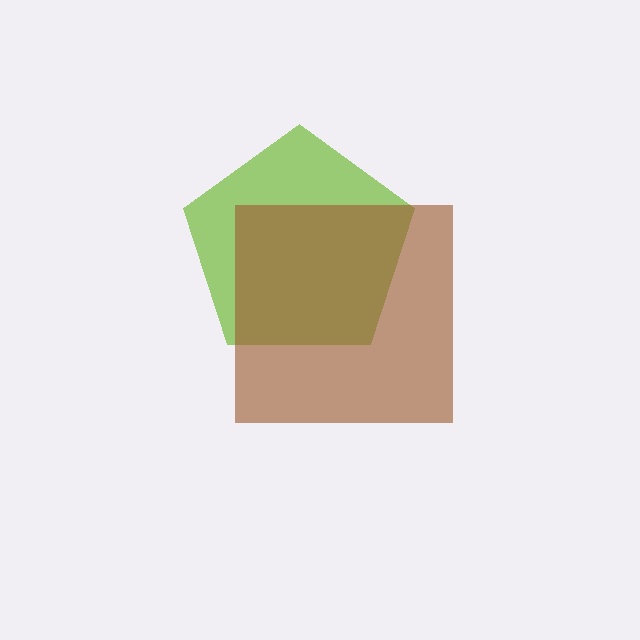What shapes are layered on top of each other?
The layered shapes are: a lime pentagon, a brown square.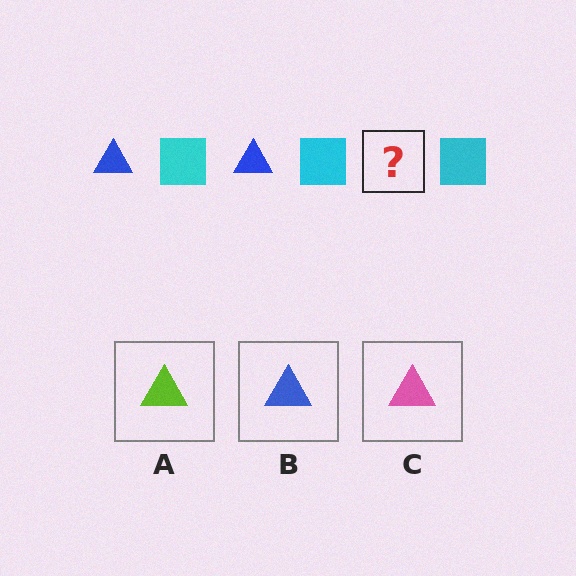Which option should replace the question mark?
Option B.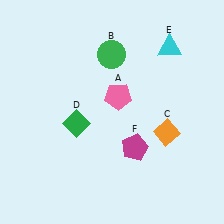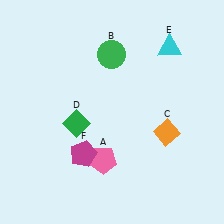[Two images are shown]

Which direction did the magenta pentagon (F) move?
The magenta pentagon (F) moved left.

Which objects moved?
The objects that moved are: the pink pentagon (A), the magenta pentagon (F).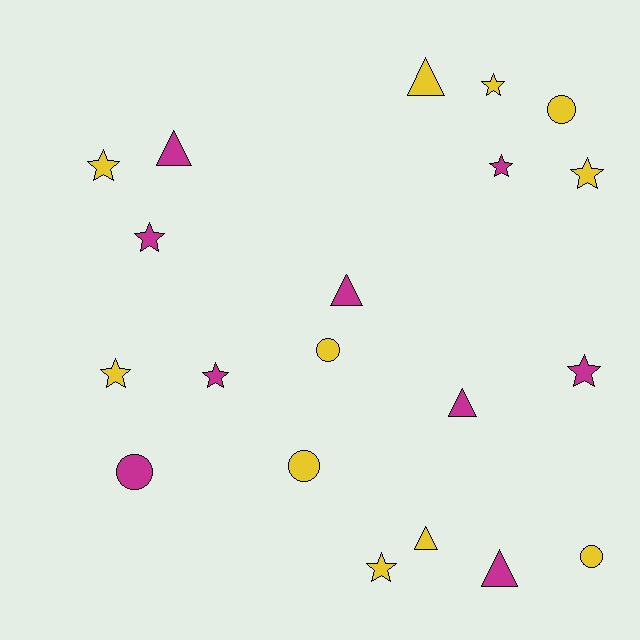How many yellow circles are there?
There are 4 yellow circles.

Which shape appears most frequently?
Star, with 9 objects.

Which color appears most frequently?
Yellow, with 11 objects.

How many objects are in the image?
There are 20 objects.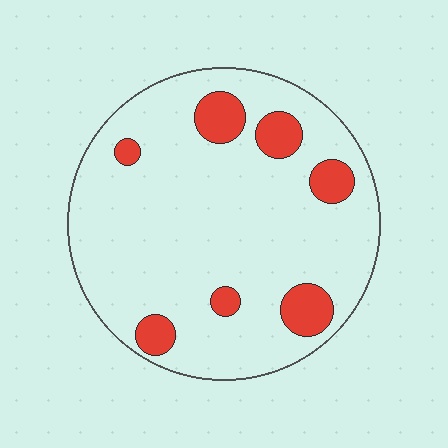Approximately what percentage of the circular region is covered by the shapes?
Approximately 15%.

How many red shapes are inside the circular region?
7.